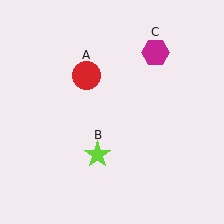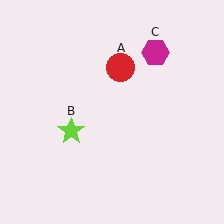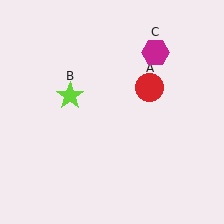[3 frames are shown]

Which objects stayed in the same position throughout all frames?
Magenta hexagon (object C) remained stationary.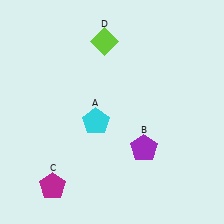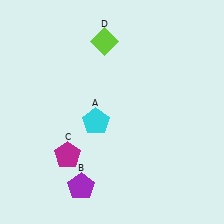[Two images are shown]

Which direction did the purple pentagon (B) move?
The purple pentagon (B) moved left.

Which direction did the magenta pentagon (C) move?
The magenta pentagon (C) moved up.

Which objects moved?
The objects that moved are: the purple pentagon (B), the magenta pentagon (C).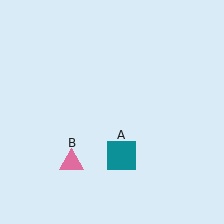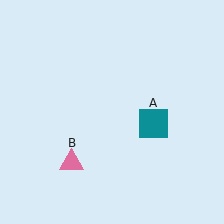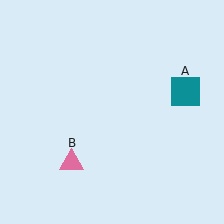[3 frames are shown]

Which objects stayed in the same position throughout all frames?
Pink triangle (object B) remained stationary.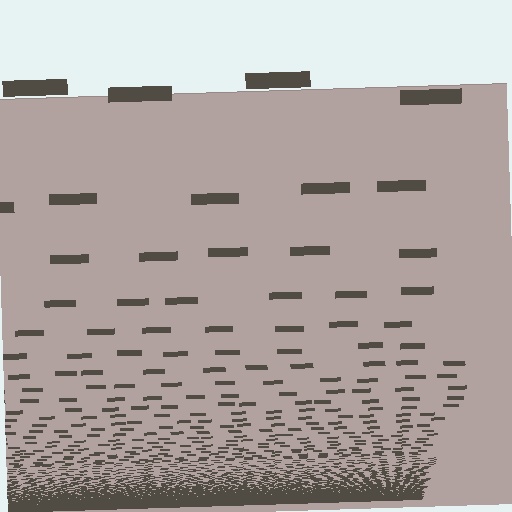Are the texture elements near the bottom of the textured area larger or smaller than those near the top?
Smaller. The gradient is inverted — elements near the bottom are smaller and denser.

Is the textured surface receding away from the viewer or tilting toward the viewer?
The surface appears to tilt toward the viewer. Texture elements get larger and sparser toward the top.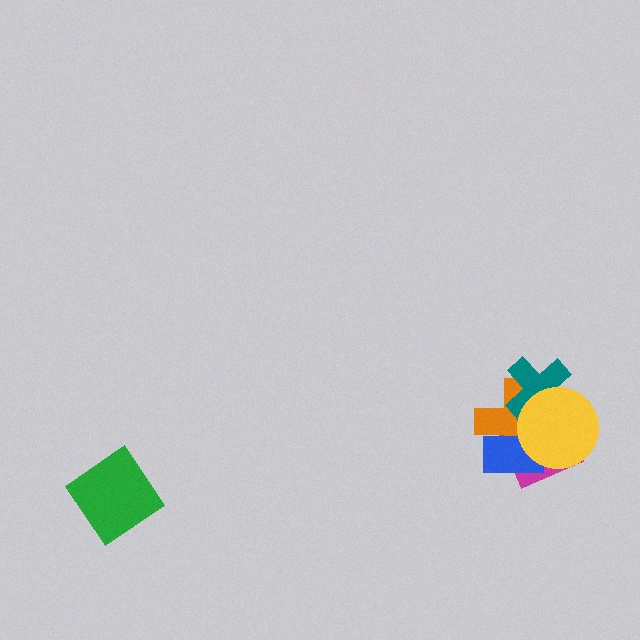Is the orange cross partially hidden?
Yes, it is partially covered by another shape.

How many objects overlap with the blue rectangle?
3 objects overlap with the blue rectangle.